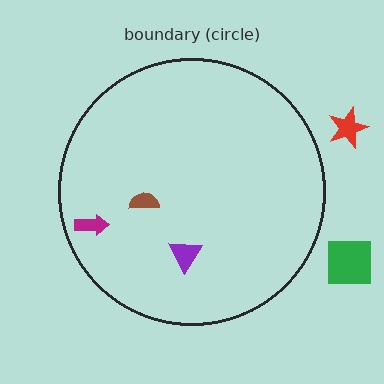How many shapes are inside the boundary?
3 inside, 2 outside.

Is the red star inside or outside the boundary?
Outside.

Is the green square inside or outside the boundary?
Outside.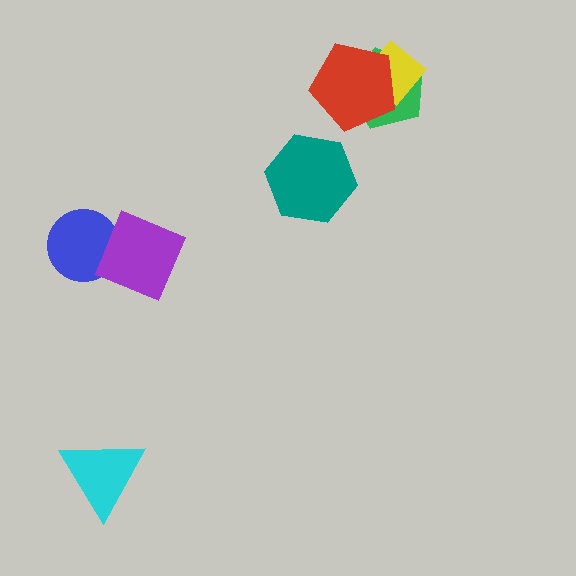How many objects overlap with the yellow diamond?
2 objects overlap with the yellow diamond.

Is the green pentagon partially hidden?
Yes, it is partially covered by another shape.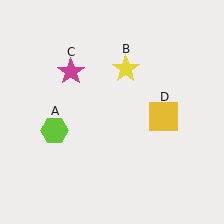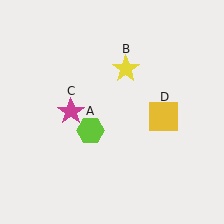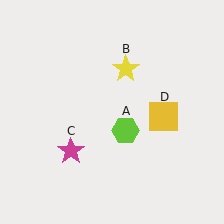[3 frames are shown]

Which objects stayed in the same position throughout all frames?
Yellow star (object B) and yellow square (object D) remained stationary.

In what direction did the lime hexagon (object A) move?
The lime hexagon (object A) moved right.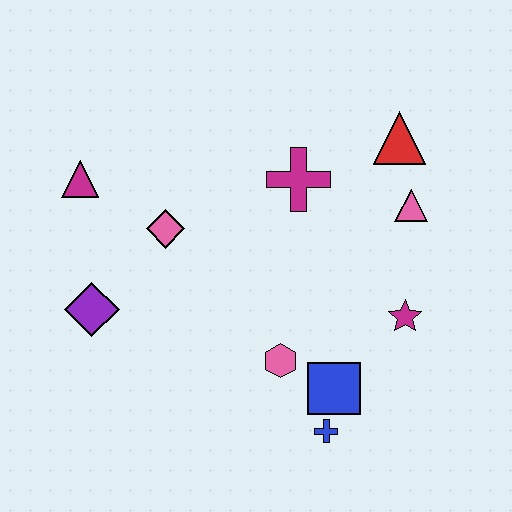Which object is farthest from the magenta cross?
The blue cross is farthest from the magenta cross.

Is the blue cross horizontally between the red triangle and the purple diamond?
Yes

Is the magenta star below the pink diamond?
Yes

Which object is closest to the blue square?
The blue cross is closest to the blue square.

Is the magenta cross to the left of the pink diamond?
No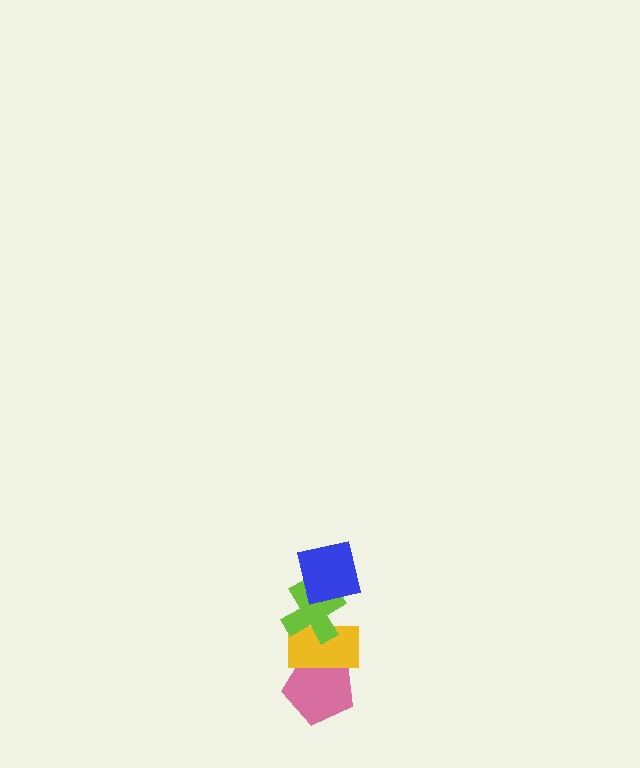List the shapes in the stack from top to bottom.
From top to bottom: the blue square, the lime cross, the yellow rectangle, the pink pentagon.